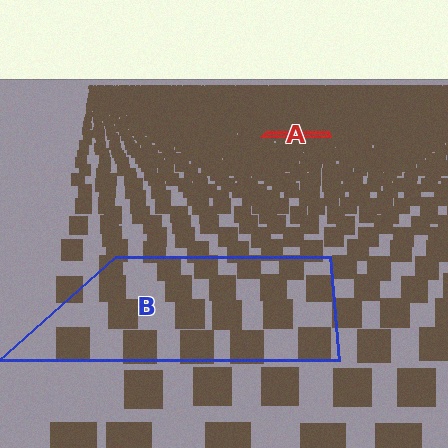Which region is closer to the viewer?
Region B is closer. The texture elements there are larger and more spread out.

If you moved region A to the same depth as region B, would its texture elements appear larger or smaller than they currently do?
They would appear larger. At a closer depth, the same texture elements are projected at a bigger on-screen size.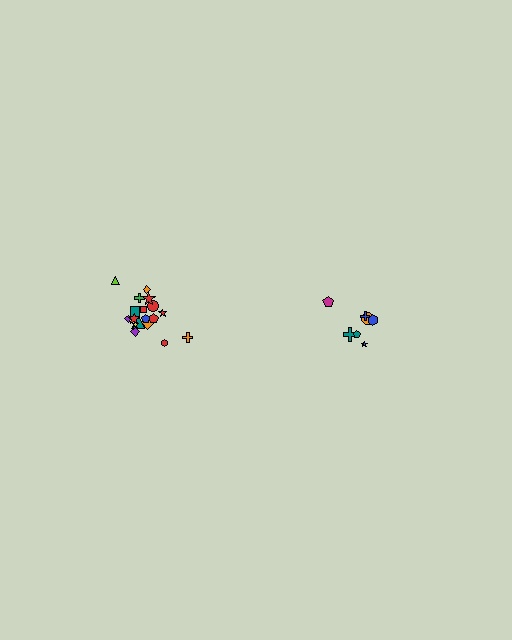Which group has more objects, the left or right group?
The left group.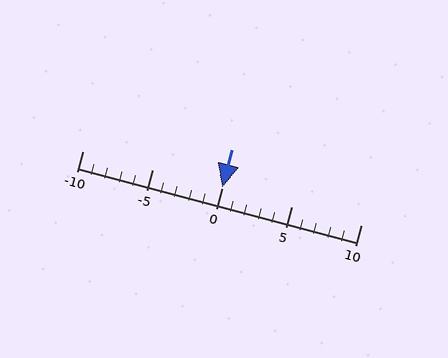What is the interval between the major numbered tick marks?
The major tick marks are spaced 5 units apart.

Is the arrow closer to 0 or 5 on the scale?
The arrow is closer to 0.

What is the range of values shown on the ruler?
The ruler shows values from -10 to 10.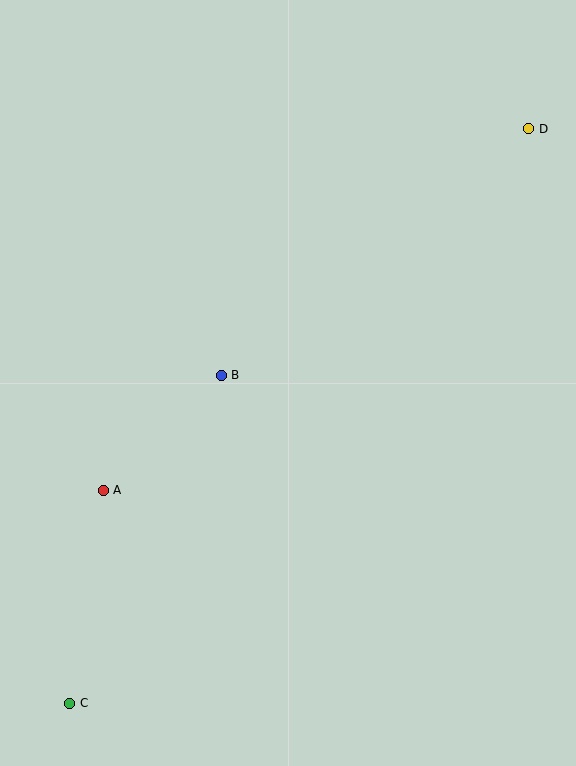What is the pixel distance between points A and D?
The distance between A and D is 558 pixels.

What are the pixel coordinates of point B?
Point B is at (221, 375).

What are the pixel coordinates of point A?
Point A is at (103, 490).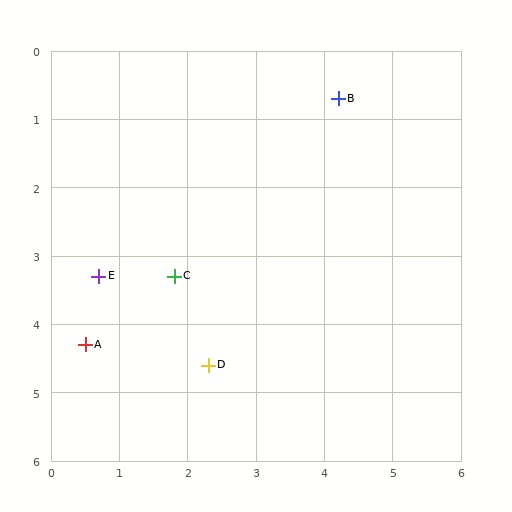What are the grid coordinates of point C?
Point C is at approximately (1.8, 3.3).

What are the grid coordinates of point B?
Point B is at approximately (4.2, 0.7).